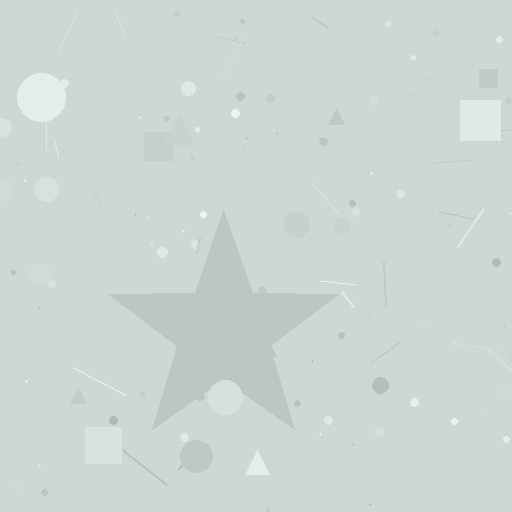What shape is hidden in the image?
A star is hidden in the image.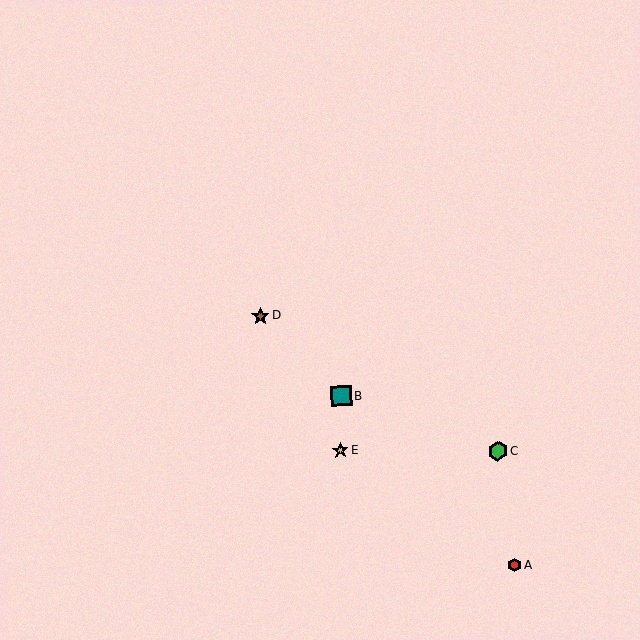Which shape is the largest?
The teal square (labeled B) is the largest.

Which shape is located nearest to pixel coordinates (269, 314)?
The brown star (labeled D) at (260, 316) is nearest to that location.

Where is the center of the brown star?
The center of the brown star is at (260, 316).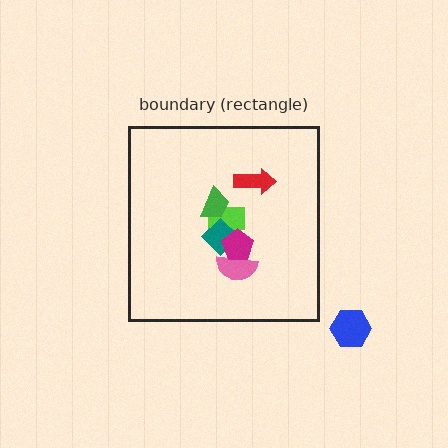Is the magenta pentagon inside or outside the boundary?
Inside.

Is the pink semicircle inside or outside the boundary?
Inside.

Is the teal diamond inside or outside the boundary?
Inside.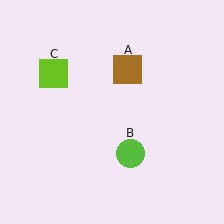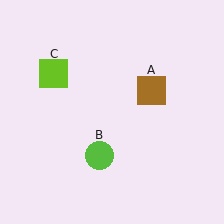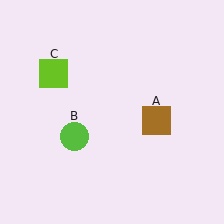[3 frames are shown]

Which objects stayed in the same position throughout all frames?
Lime square (object C) remained stationary.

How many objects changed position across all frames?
2 objects changed position: brown square (object A), lime circle (object B).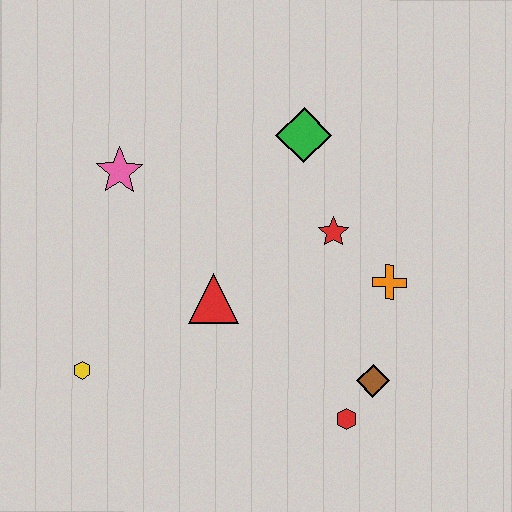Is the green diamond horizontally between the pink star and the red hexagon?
Yes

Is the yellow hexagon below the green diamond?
Yes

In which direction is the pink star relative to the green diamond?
The pink star is to the left of the green diamond.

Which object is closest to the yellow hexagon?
The red triangle is closest to the yellow hexagon.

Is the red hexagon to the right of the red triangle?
Yes